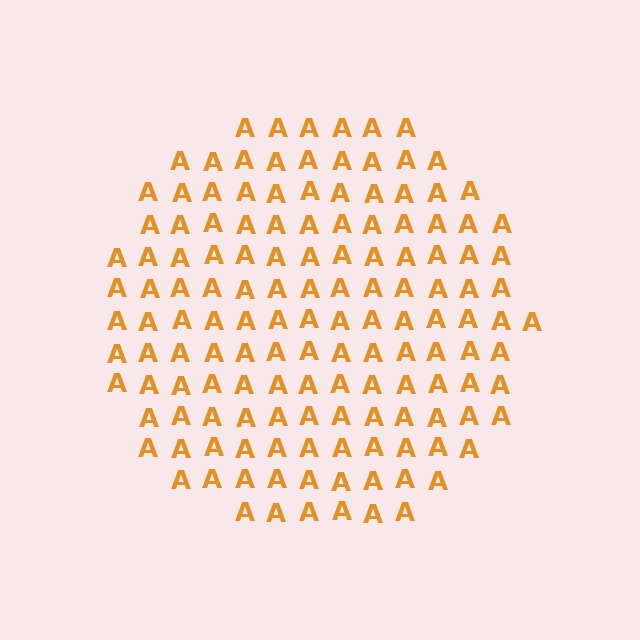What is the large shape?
The large shape is a circle.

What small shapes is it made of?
It is made of small letter A's.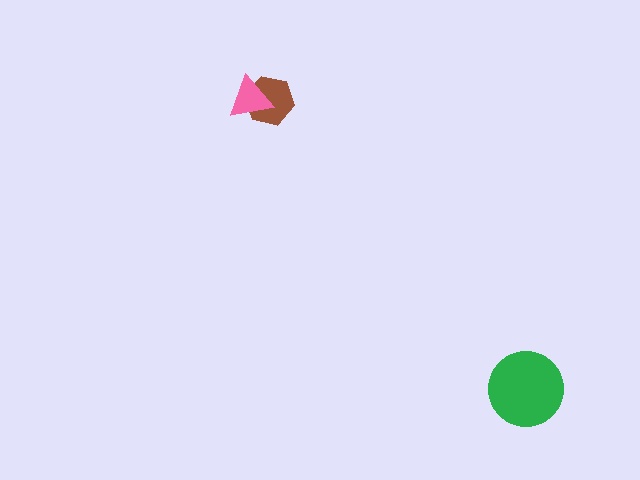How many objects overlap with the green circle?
0 objects overlap with the green circle.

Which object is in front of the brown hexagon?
The pink triangle is in front of the brown hexagon.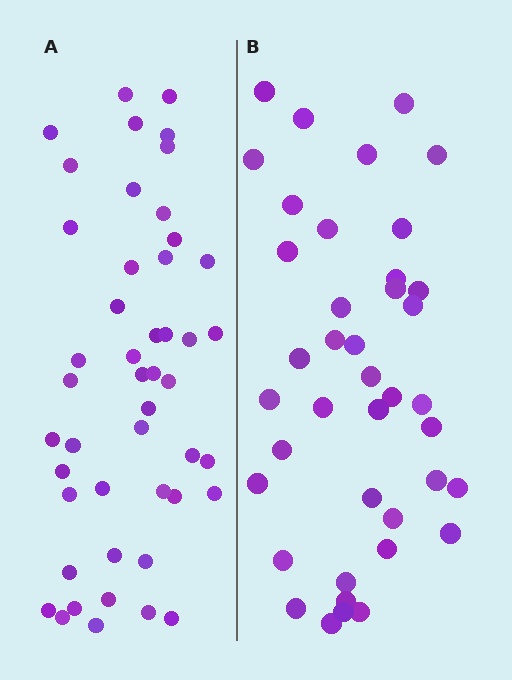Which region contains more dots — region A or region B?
Region A (the left region) has more dots.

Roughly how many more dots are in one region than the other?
Region A has roughly 8 or so more dots than region B.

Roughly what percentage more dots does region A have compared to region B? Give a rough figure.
About 20% more.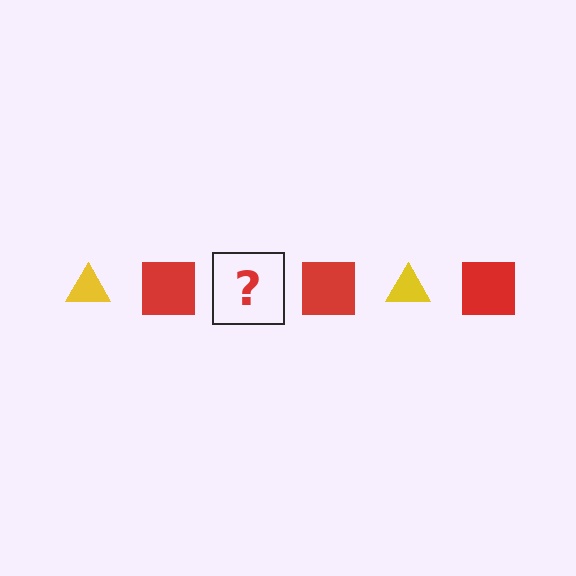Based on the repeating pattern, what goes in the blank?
The blank should be a yellow triangle.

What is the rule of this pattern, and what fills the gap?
The rule is that the pattern alternates between yellow triangle and red square. The gap should be filled with a yellow triangle.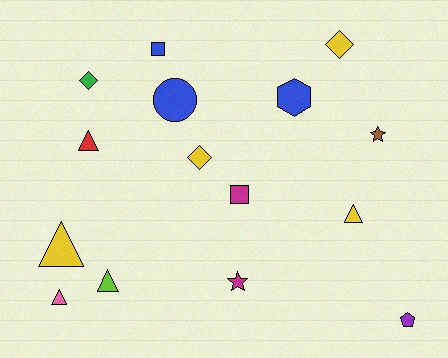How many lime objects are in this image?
There is 1 lime object.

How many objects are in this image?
There are 15 objects.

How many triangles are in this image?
There are 5 triangles.